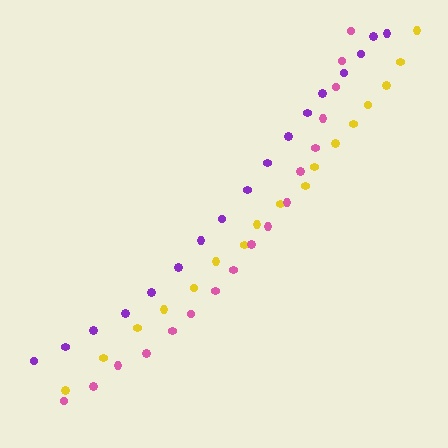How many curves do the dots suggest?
There are 3 distinct paths.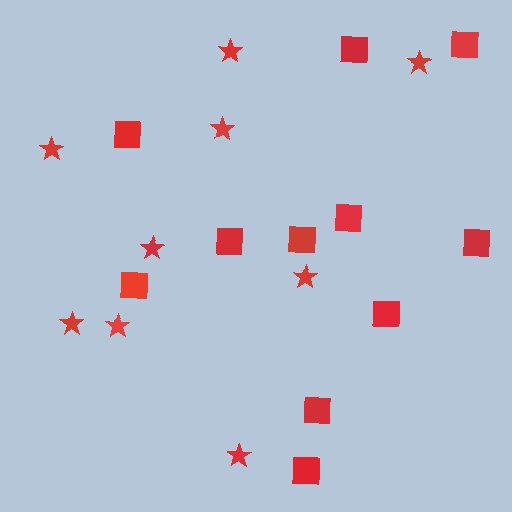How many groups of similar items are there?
There are 2 groups: one group of squares (11) and one group of stars (9).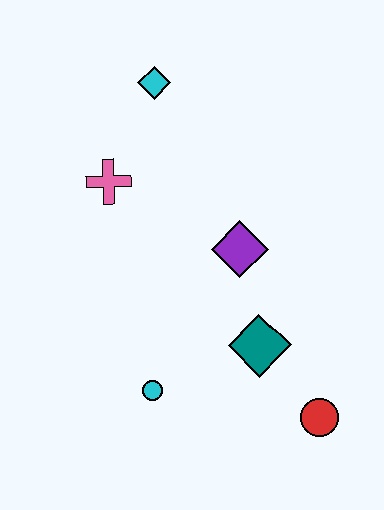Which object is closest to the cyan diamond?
The pink cross is closest to the cyan diamond.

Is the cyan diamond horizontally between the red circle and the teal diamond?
No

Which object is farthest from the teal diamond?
The cyan diamond is farthest from the teal diamond.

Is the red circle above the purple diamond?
No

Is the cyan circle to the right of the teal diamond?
No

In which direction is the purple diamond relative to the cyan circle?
The purple diamond is above the cyan circle.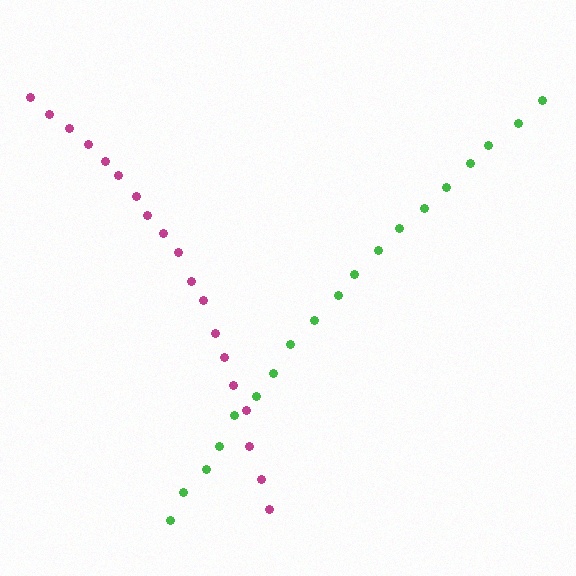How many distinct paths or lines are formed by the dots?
There are 2 distinct paths.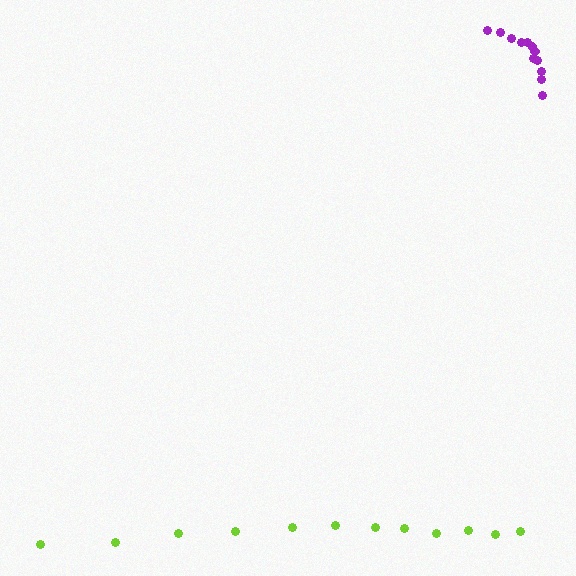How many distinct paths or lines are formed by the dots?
There are 2 distinct paths.